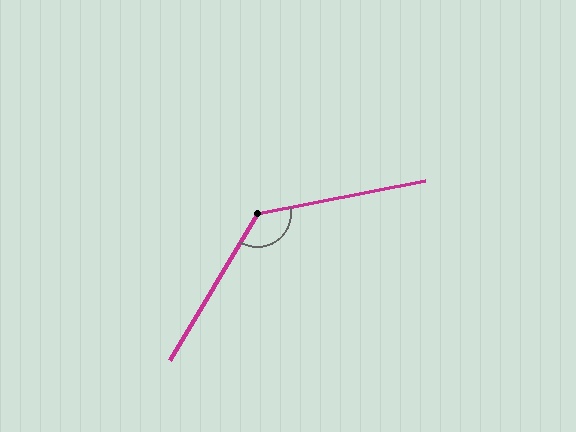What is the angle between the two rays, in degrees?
Approximately 132 degrees.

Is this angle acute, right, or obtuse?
It is obtuse.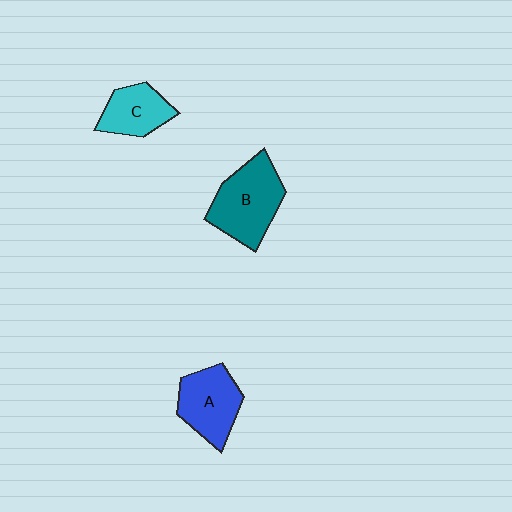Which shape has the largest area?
Shape B (teal).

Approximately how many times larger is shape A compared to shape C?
Approximately 1.3 times.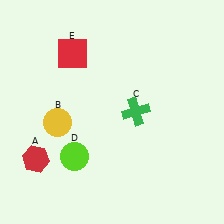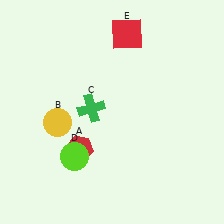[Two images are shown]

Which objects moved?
The objects that moved are: the red hexagon (A), the green cross (C), the red square (E).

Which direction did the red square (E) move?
The red square (E) moved right.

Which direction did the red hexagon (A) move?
The red hexagon (A) moved right.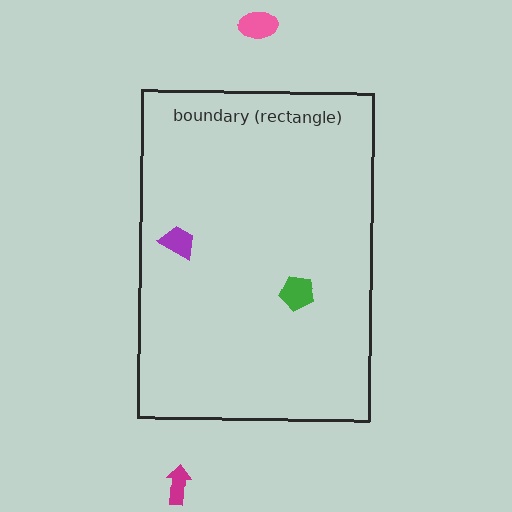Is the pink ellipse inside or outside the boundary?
Outside.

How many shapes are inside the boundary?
2 inside, 2 outside.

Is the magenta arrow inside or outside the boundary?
Outside.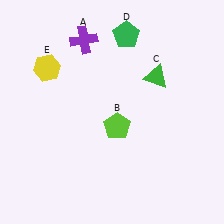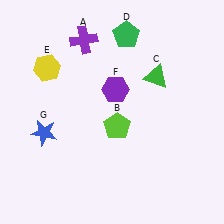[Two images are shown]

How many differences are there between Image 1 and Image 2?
There are 2 differences between the two images.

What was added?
A purple hexagon (F), a blue star (G) were added in Image 2.